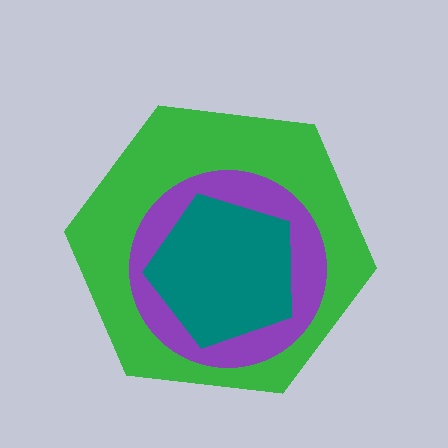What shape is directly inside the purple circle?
The teal pentagon.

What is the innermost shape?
The teal pentagon.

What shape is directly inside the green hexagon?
The purple circle.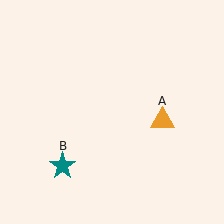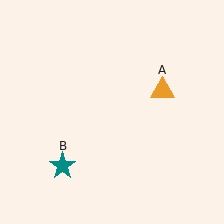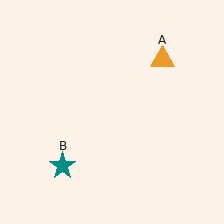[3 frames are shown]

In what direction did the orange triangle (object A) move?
The orange triangle (object A) moved up.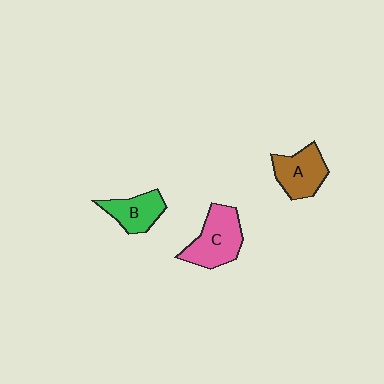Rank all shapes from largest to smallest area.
From largest to smallest: C (pink), A (brown), B (green).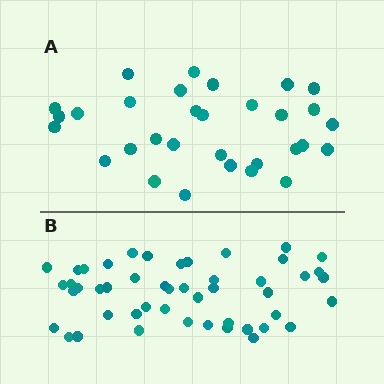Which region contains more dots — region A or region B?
Region B (the bottom region) has more dots.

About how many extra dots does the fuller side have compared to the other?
Region B has approximately 15 more dots than region A.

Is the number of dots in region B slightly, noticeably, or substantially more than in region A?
Region B has substantially more. The ratio is roughly 1.5 to 1.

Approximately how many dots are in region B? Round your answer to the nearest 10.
About 50 dots. (The exact count is 48, which rounds to 50.)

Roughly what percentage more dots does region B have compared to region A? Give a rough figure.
About 55% more.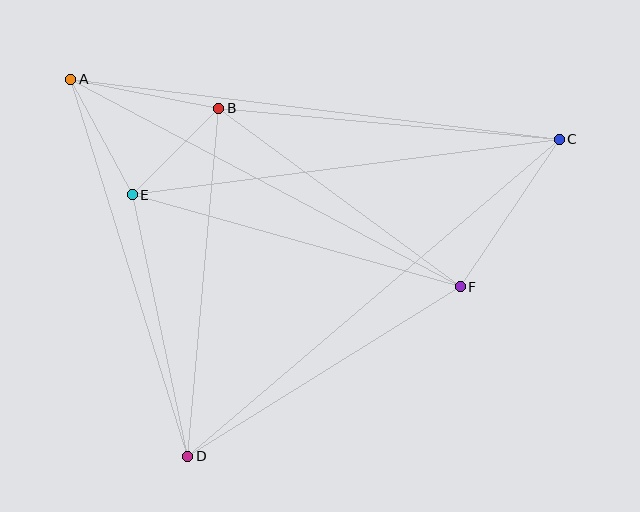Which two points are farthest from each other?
Points A and C are farthest from each other.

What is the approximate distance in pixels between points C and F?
The distance between C and F is approximately 178 pixels.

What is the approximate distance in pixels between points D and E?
The distance between D and E is approximately 267 pixels.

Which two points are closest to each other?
Points B and E are closest to each other.